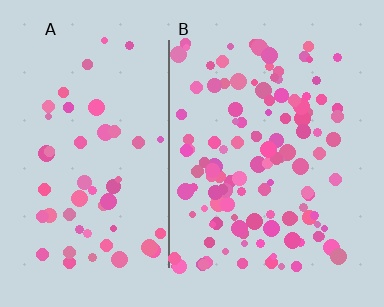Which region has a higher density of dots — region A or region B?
B (the right).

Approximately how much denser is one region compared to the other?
Approximately 2.4× — region B over region A.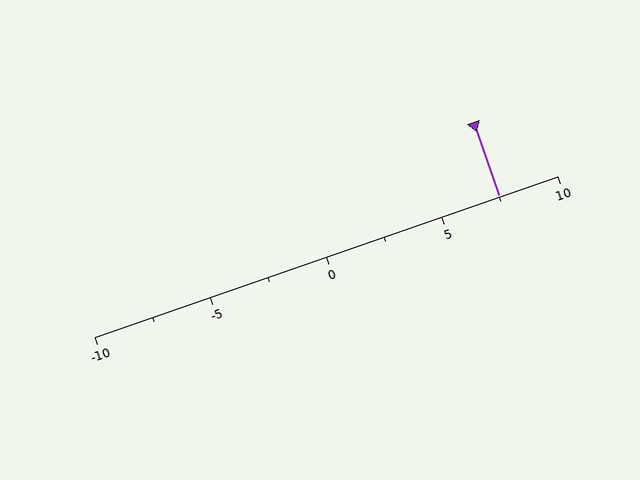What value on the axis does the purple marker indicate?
The marker indicates approximately 7.5.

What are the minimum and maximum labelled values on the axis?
The axis runs from -10 to 10.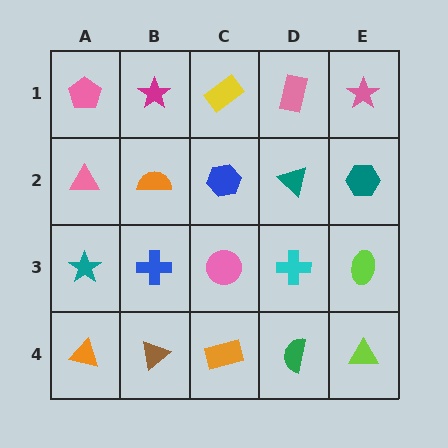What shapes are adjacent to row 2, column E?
A pink star (row 1, column E), a lime ellipse (row 3, column E), a teal triangle (row 2, column D).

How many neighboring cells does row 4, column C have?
3.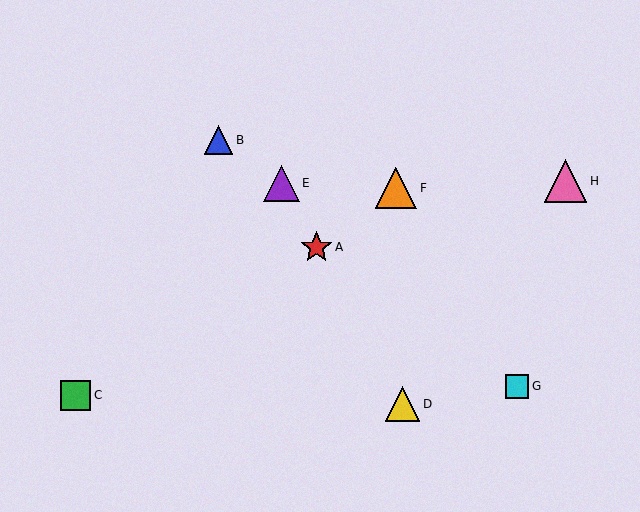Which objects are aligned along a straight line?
Objects A, D, E are aligned along a straight line.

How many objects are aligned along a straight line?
3 objects (A, D, E) are aligned along a straight line.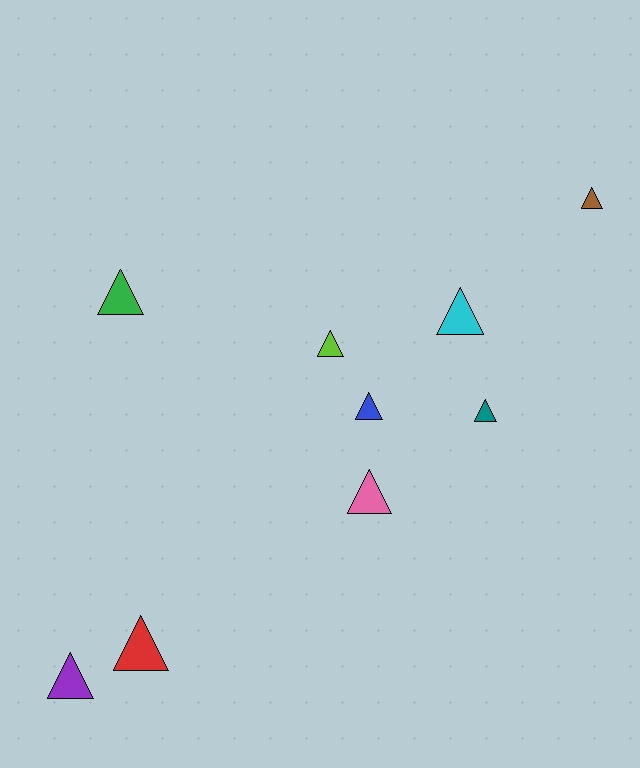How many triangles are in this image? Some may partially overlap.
There are 9 triangles.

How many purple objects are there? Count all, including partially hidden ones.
There is 1 purple object.